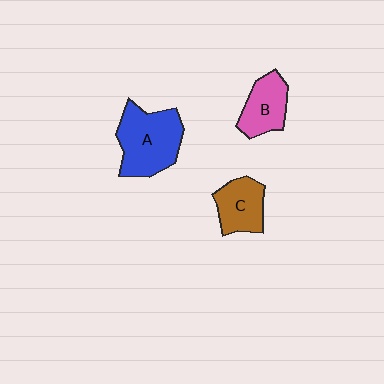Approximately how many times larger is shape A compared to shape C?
Approximately 1.6 times.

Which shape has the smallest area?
Shape B (pink).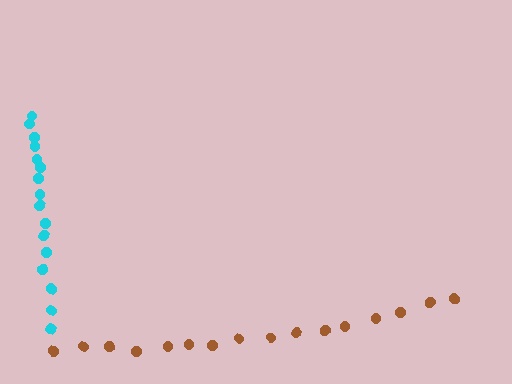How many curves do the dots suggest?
There are 2 distinct paths.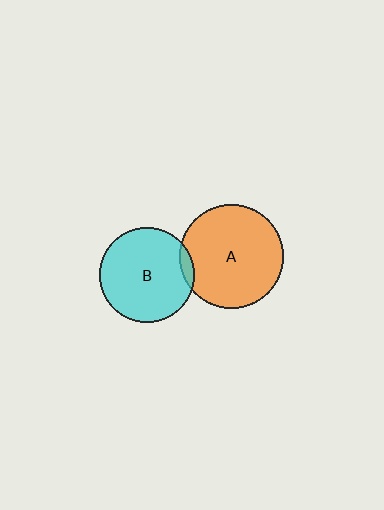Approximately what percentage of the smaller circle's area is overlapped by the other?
Approximately 5%.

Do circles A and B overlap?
Yes.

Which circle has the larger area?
Circle A (orange).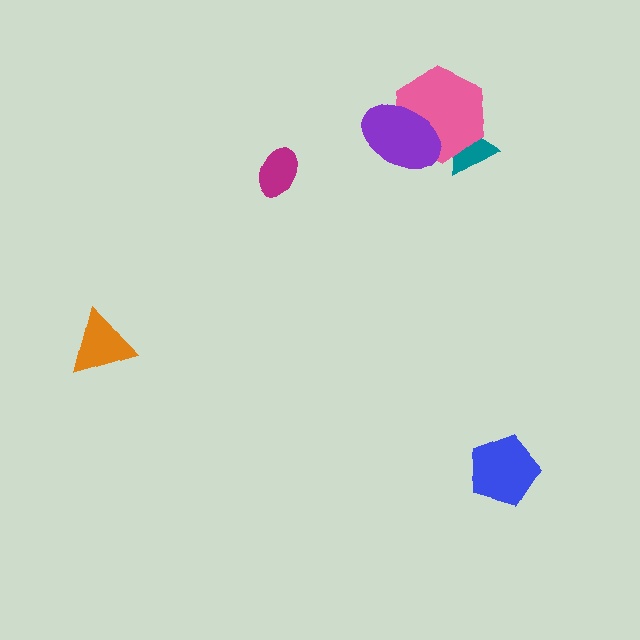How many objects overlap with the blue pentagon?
0 objects overlap with the blue pentagon.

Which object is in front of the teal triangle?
The pink hexagon is in front of the teal triangle.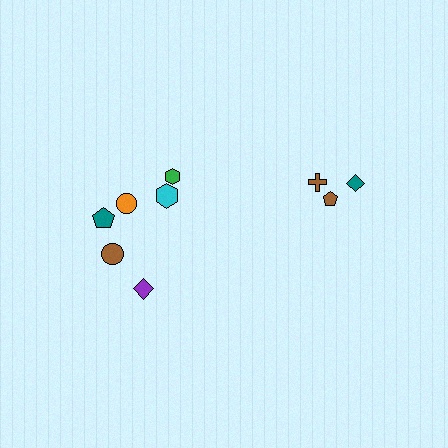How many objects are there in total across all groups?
There are 9 objects.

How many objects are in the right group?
There are 3 objects.